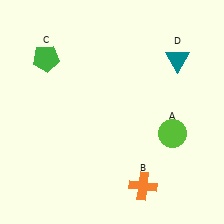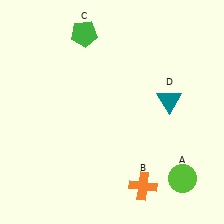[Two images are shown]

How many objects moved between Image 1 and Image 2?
3 objects moved between the two images.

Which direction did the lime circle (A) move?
The lime circle (A) moved down.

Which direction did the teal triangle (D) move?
The teal triangle (D) moved down.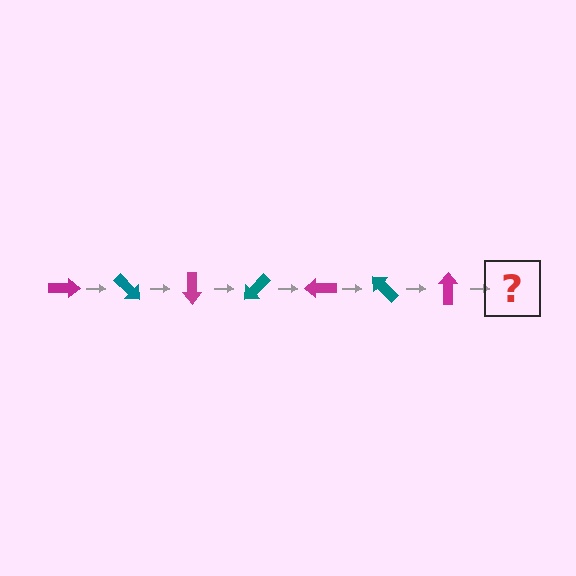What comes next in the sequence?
The next element should be a teal arrow, rotated 315 degrees from the start.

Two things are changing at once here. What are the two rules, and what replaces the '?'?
The two rules are that it rotates 45 degrees each step and the color cycles through magenta and teal. The '?' should be a teal arrow, rotated 315 degrees from the start.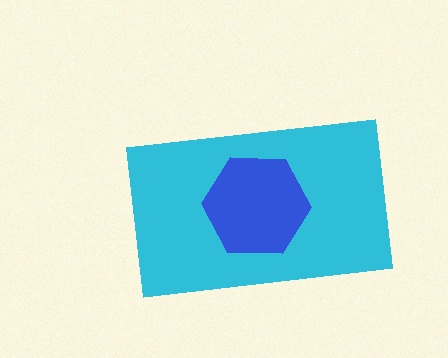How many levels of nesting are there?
2.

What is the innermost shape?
The blue hexagon.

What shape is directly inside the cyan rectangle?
The blue hexagon.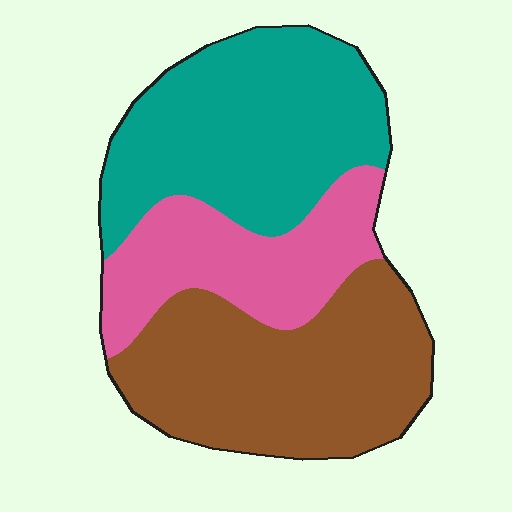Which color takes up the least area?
Pink, at roughly 25%.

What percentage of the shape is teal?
Teal covers roughly 40% of the shape.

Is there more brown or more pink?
Brown.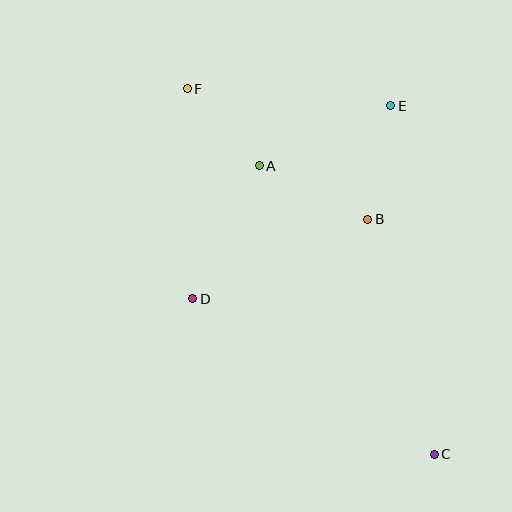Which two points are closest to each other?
Points A and F are closest to each other.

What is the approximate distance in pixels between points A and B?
The distance between A and B is approximately 121 pixels.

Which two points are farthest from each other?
Points C and F are farthest from each other.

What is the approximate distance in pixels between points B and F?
The distance between B and F is approximately 222 pixels.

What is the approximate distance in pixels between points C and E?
The distance between C and E is approximately 351 pixels.